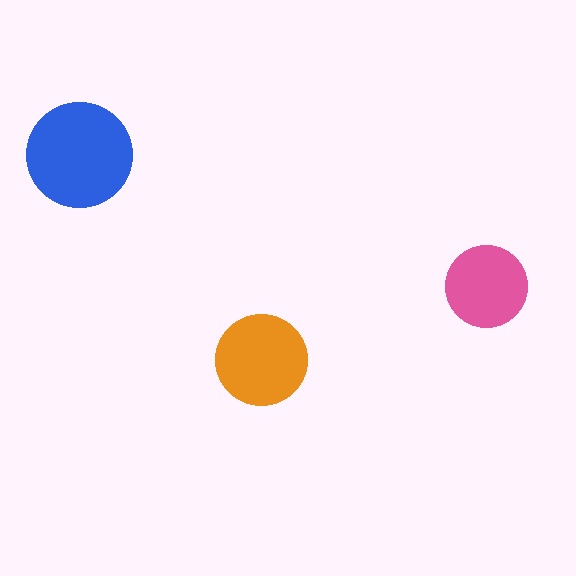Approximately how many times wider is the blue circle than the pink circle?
About 1.5 times wider.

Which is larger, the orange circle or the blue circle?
The blue one.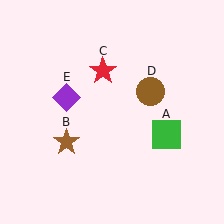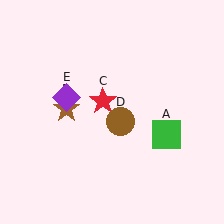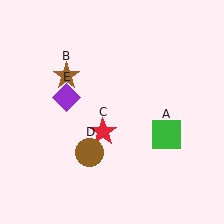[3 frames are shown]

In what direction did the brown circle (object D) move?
The brown circle (object D) moved down and to the left.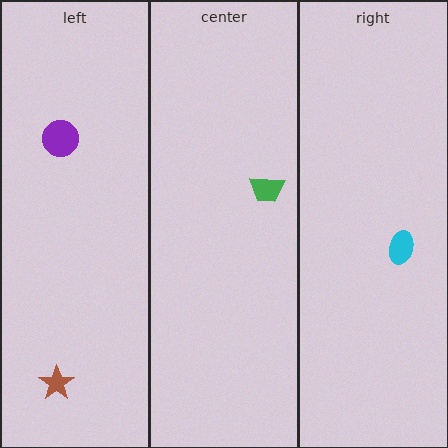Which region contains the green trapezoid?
The center region.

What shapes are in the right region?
The cyan ellipse.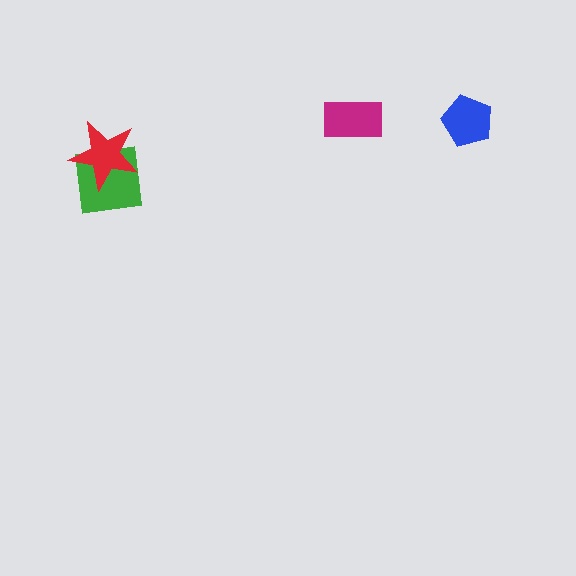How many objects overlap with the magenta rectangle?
0 objects overlap with the magenta rectangle.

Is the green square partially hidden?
Yes, it is partially covered by another shape.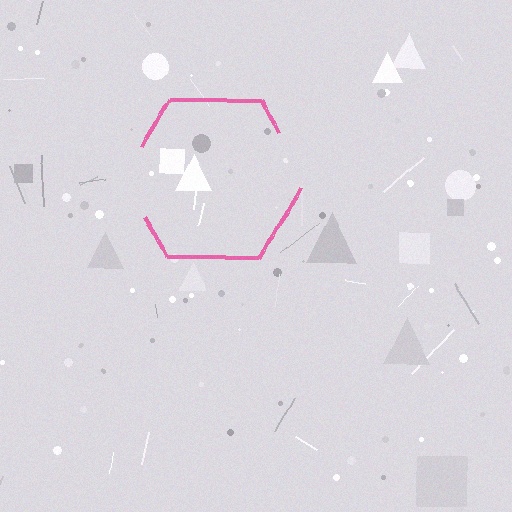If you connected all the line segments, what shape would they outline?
They would outline a hexagon.